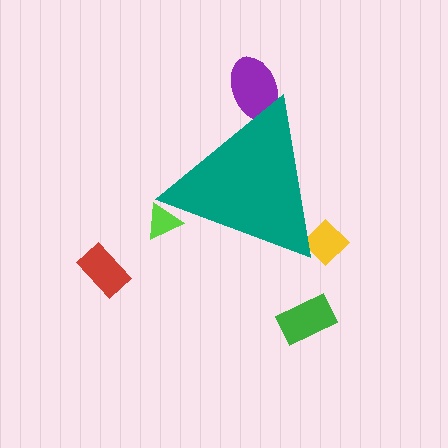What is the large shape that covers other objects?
A teal triangle.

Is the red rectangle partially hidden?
No, the red rectangle is fully visible.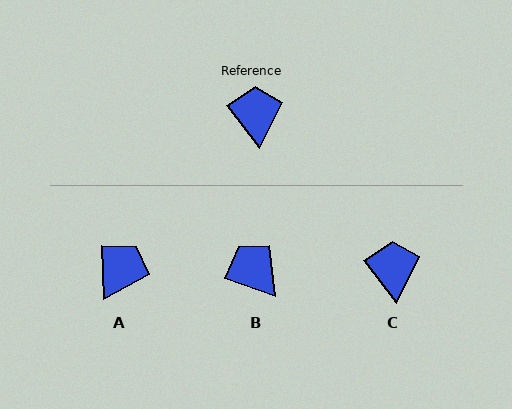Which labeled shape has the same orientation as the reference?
C.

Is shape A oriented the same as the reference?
No, it is off by about 35 degrees.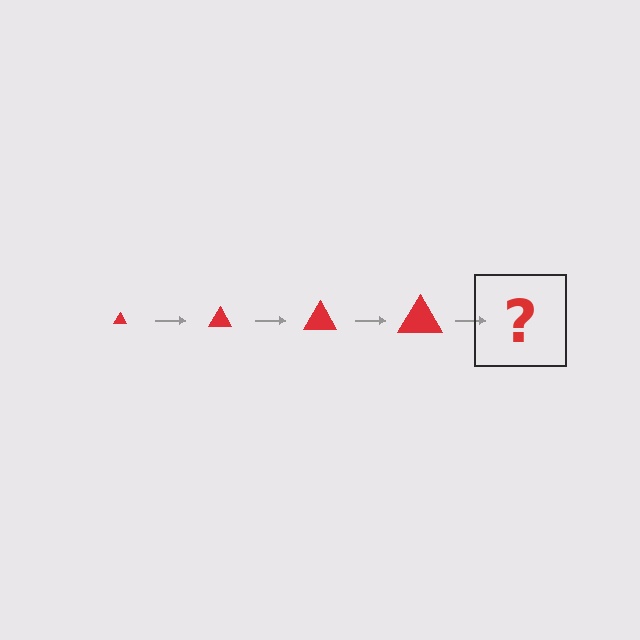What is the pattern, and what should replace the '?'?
The pattern is that the triangle gets progressively larger each step. The '?' should be a red triangle, larger than the previous one.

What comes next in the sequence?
The next element should be a red triangle, larger than the previous one.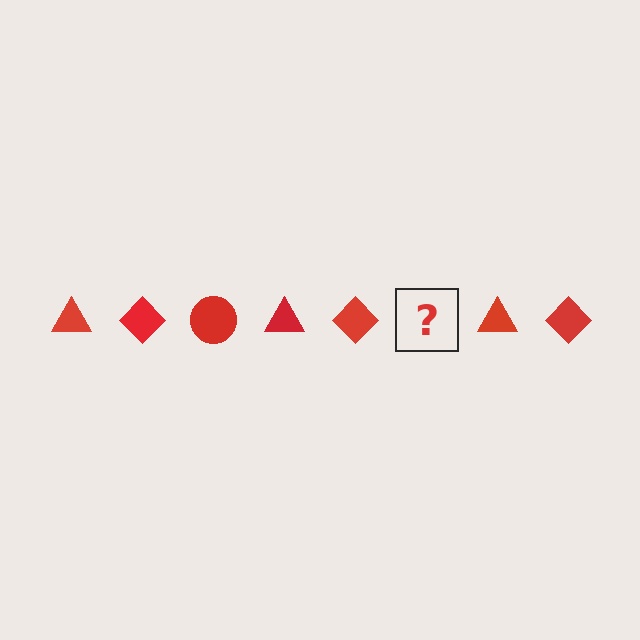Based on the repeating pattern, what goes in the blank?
The blank should be a red circle.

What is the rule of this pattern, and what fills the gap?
The rule is that the pattern cycles through triangle, diamond, circle shapes in red. The gap should be filled with a red circle.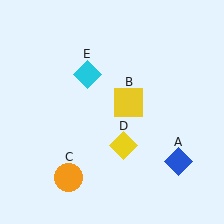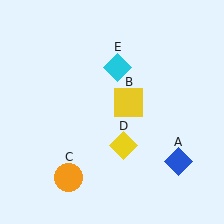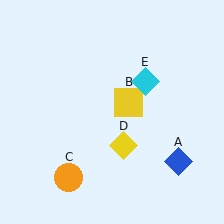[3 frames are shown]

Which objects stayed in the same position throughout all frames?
Blue diamond (object A) and yellow square (object B) and orange circle (object C) and yellow diamond (object D) remained stationary.